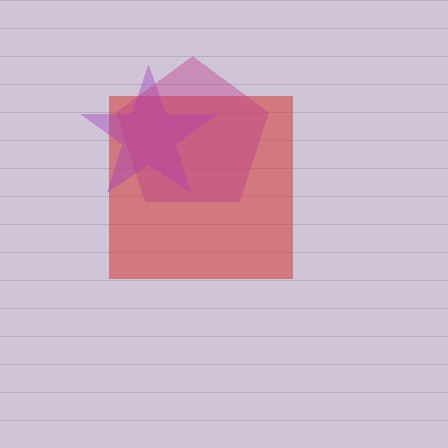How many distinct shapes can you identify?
There are 3 distinct shapes: a red square, a purple star, a magenta pentagon.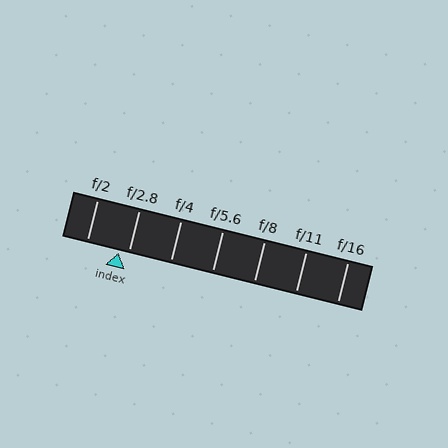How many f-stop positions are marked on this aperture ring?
There are 7 f-stop positions marked.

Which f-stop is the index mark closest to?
The index mark is closest to f/2.8.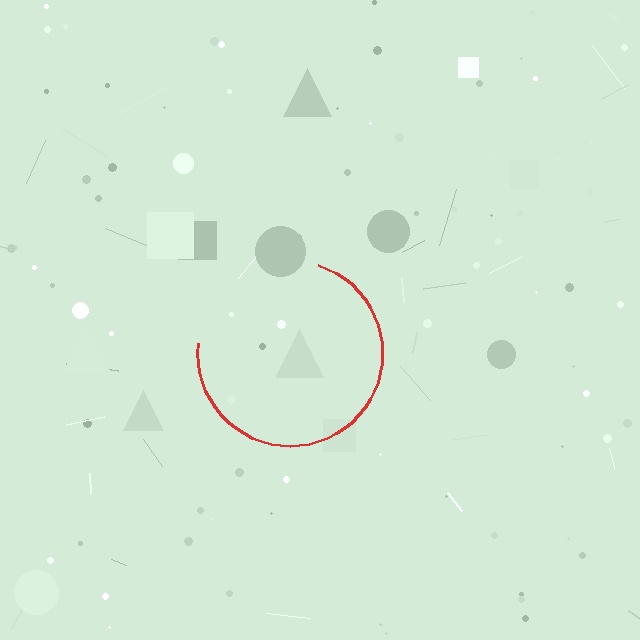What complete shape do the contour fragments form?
The contour fragments form a circle.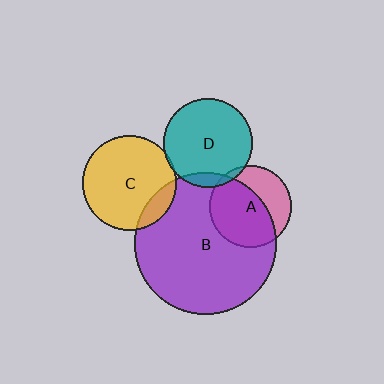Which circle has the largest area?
Circle B (purple).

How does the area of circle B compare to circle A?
Approximately 3.0 times.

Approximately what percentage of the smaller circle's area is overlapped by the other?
Approximately 5%.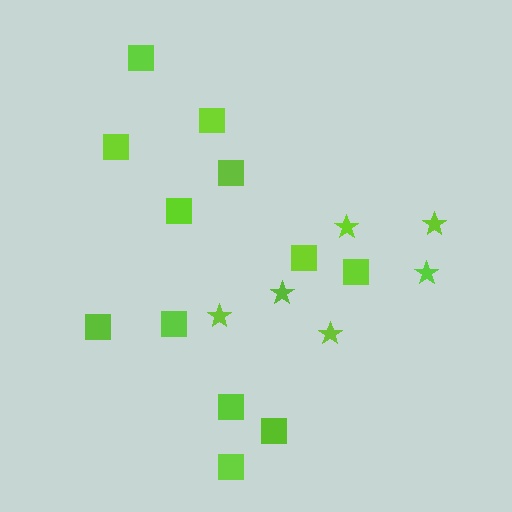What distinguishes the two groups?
There are 2 groups: one group of stars (6) and one group of squares (12).